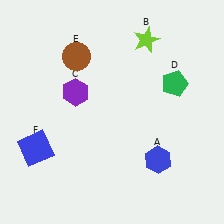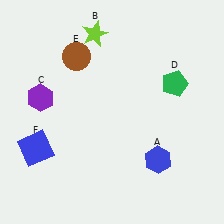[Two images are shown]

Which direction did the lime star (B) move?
The lime star (B) moved left.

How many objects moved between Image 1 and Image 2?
2 objects moved between the two images.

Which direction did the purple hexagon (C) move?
The purple hexagon (C) moved left.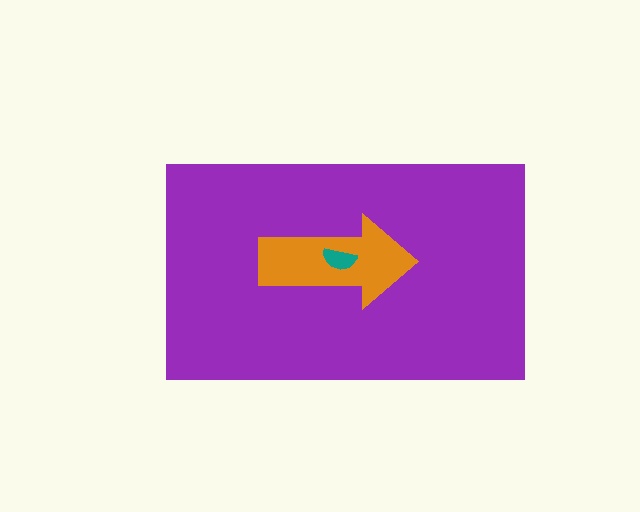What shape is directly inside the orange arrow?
The teal semicircle.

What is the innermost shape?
The teal semicircle.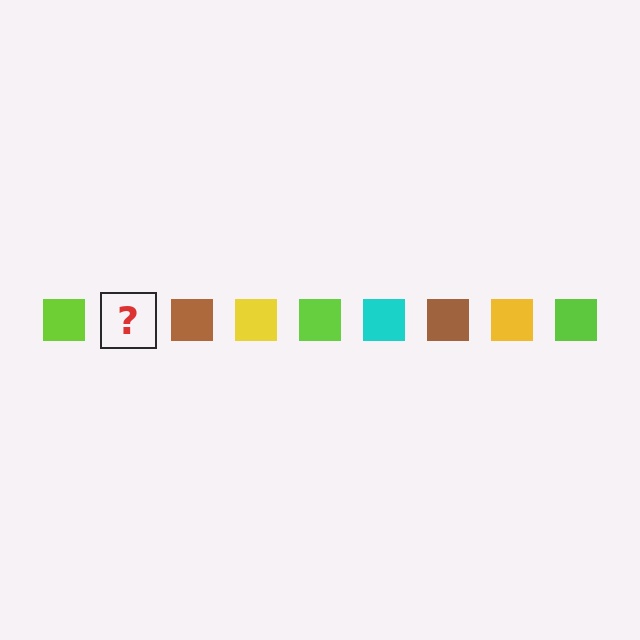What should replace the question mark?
The question mark should be replaced with a cyan square.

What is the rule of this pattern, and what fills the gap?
The rule is that the pattern cycles through lime, cyan, brown, yellow squares. The gap should be filled with a cyan square.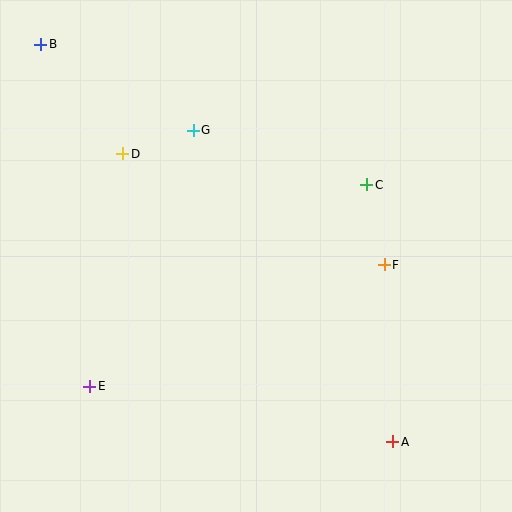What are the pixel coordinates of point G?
Point G is at (193, 130).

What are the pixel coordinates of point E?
Point E is at (90, 386).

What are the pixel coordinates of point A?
Point A is at (393, 442).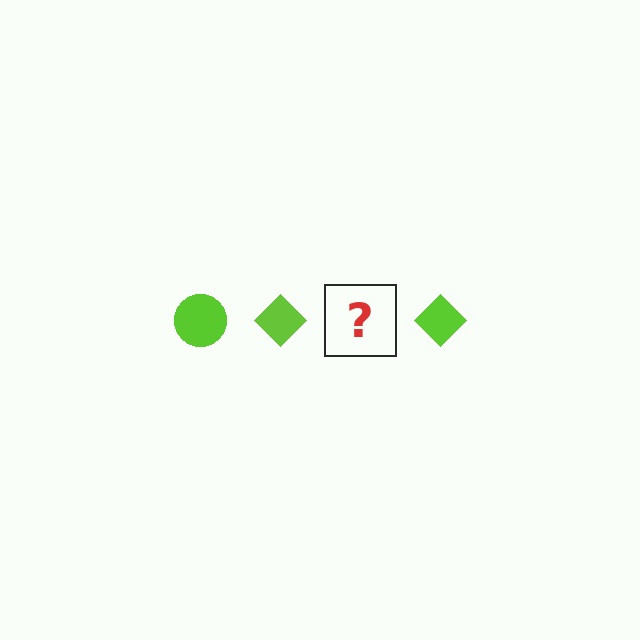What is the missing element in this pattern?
The missing element is a lime circle.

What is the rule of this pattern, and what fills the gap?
The rule is that the pattern cycles through circle, diamond shapes in lime. The gap should be filled with a lime circle.